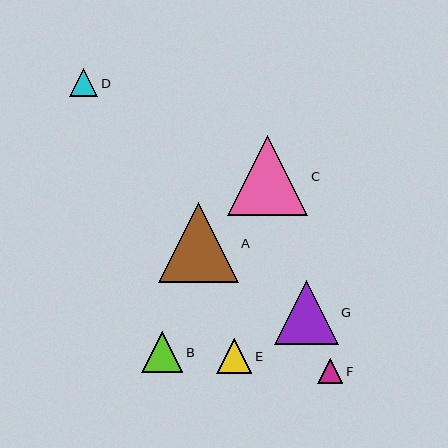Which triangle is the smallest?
Triangle F is the smallest with a size of approximately 25 pixels.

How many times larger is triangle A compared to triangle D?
Triangle A is approximately 2.8 times the size of triangle D.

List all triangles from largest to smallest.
From largest to smallest: C, A, G, B, E, D, F.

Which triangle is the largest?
Triangle C is the largest with a size of approximately 80 pixels.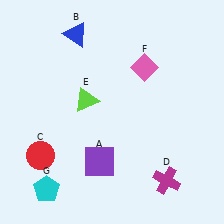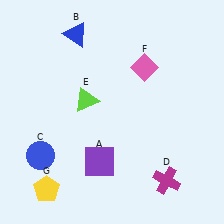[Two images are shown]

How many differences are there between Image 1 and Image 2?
There are 2 differences between the two images.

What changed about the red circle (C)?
In Image 1, C is red. In Image 2, it changed to blue.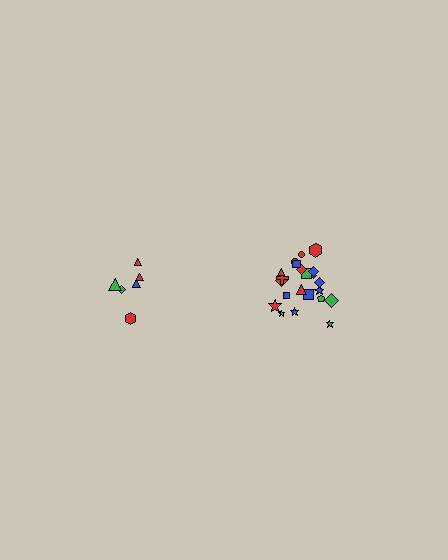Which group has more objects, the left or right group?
The right group.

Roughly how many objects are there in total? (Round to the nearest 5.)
Roughly 30 objects in total.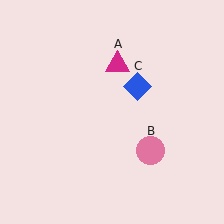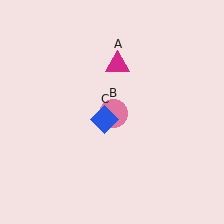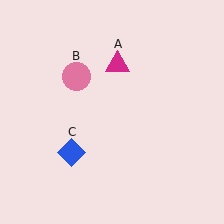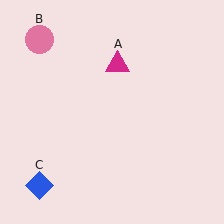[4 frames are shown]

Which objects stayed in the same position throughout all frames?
Magenta triangle (object A) remained stationary.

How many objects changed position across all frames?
2 objects changed position: pink circle (object B), blue diamond (object C).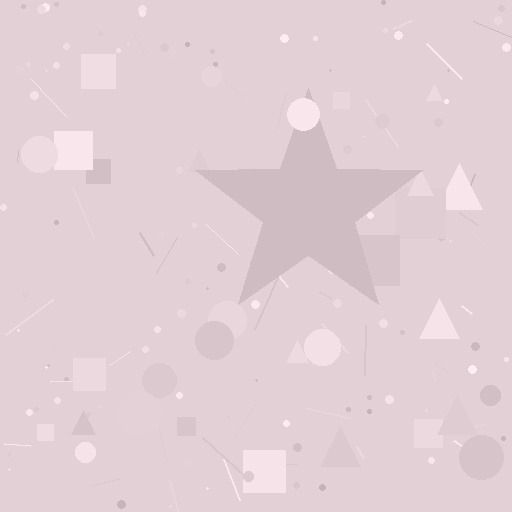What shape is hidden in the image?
A star is hidden in the image.